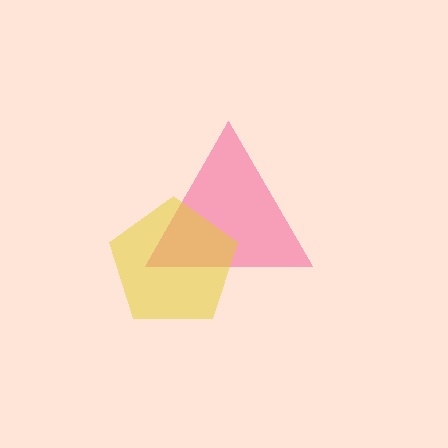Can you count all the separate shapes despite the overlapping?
Yes, there are 2 separate shapes.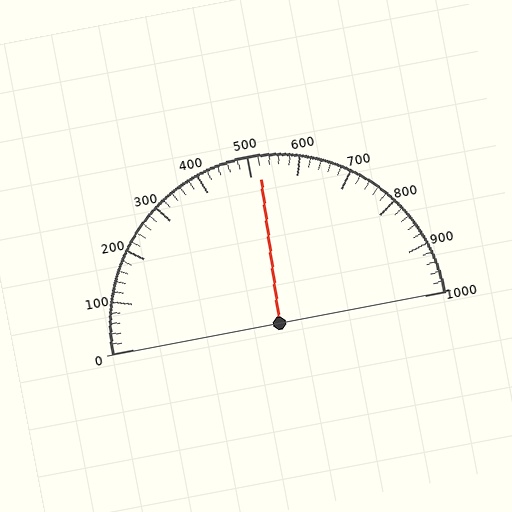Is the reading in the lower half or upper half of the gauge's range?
The reading is in the upper half of the range (0 to 1000).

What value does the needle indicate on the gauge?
The needle indicates approximately 520.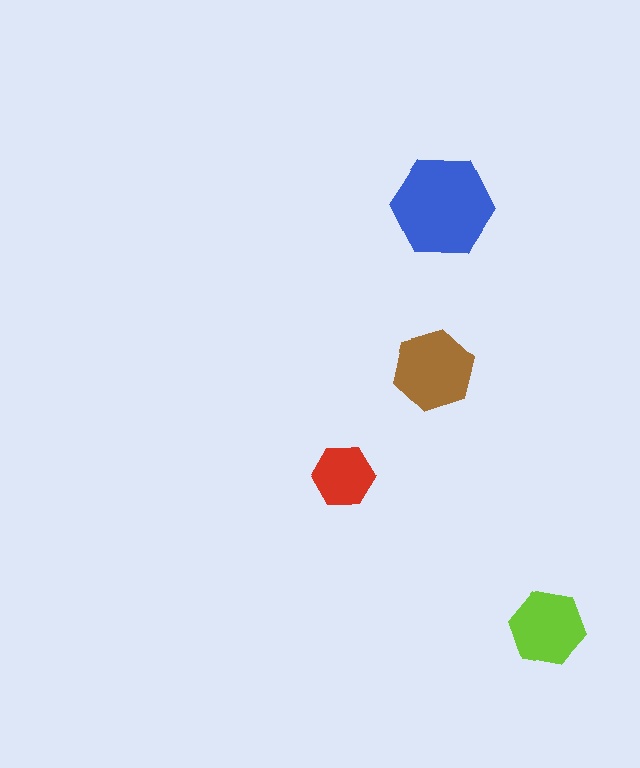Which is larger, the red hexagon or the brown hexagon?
The brown one.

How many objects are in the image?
There are 4 objects in the image.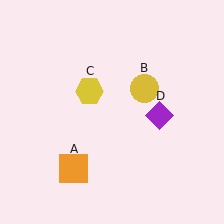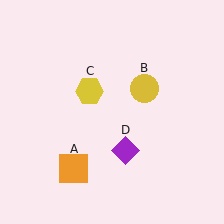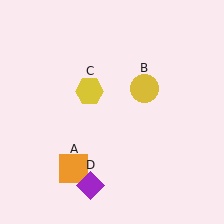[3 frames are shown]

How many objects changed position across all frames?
1 object changed position: purple diamond (object D).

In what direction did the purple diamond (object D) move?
The purple diamond (object D) moved down and to the left.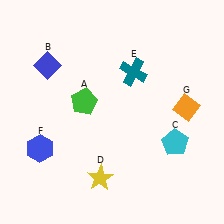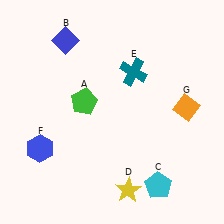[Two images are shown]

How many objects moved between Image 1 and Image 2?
3 objects moved between the two images.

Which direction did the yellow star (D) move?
The yellow star (D) moved right.